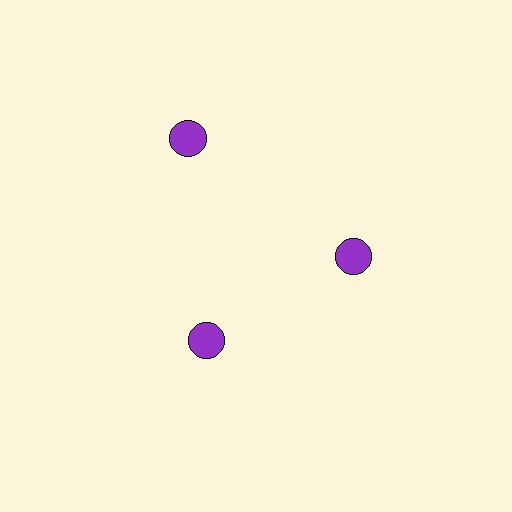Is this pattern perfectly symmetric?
No. The 3 purple circles are arranged in a ring, but one element near the 11 o'clock position is pushed outward from the center, breaking the 3-fold rotational symmetry.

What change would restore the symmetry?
The symmetry would be restored by moving it inward, back onto the ring so that all 3 circles sit at equal angles and equal distance from the center.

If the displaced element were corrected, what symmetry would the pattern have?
It would have 3-fold rotational symmetry — the pattern would map onto itself every 120 degrees.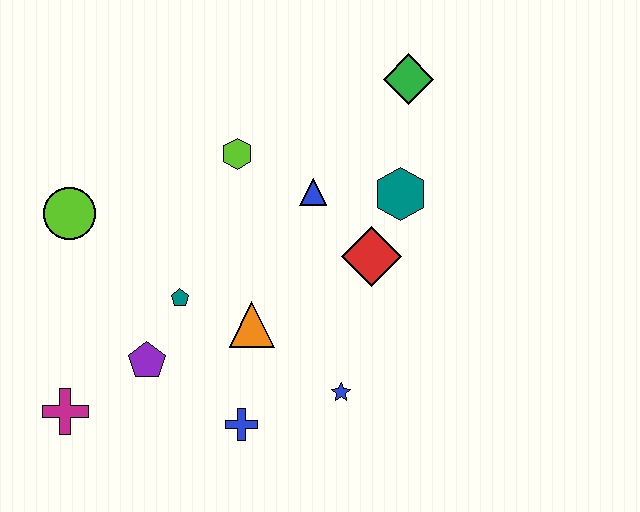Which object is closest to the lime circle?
The teal pentagon is closest to the lime circle.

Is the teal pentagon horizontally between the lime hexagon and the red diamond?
No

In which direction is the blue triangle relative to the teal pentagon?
The blue triangle is to the right of the teal pentagon.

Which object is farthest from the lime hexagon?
The magenta cross is farthest from the lime hexagon.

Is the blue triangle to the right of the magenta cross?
Yes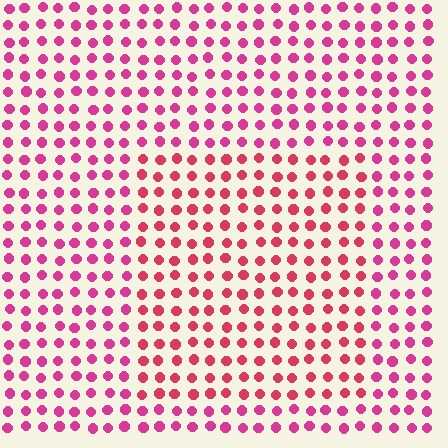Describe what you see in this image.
The image is filled with small magenta elements in a uniform arrangement. A rectangle-shaped region is visible where the elements are tinted to a slightly different hue, forming a subtle color boundary.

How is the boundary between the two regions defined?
The boundary is defined purely by a slight shift in hue (about 22 degrees). Spacing, size, and orientation are identical on both sides.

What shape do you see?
I see a rectangle.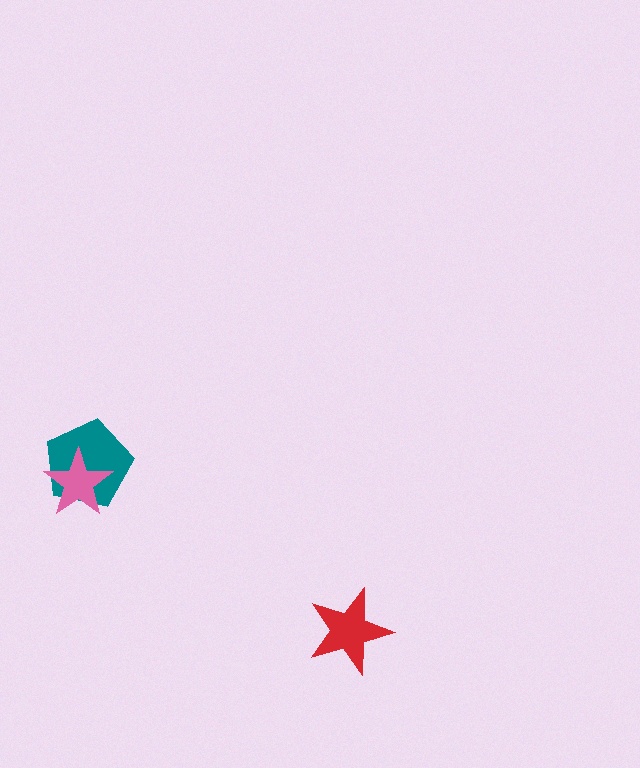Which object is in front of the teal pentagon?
The pink star is in front of the teal pentagon.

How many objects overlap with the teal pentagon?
1 object overlaps with the teal pentagon.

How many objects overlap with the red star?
0 objects overlap with the red star.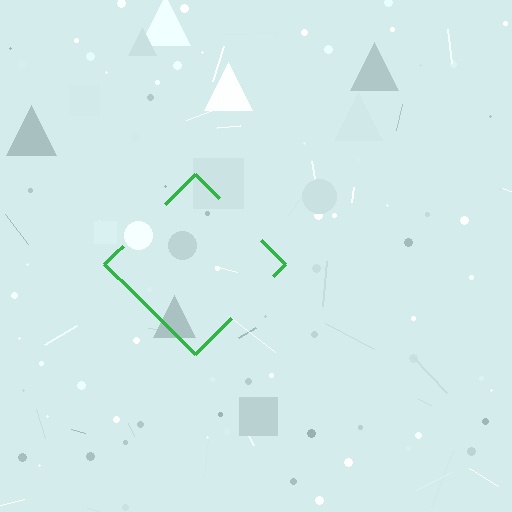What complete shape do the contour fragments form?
The contour fragments form a diamond.